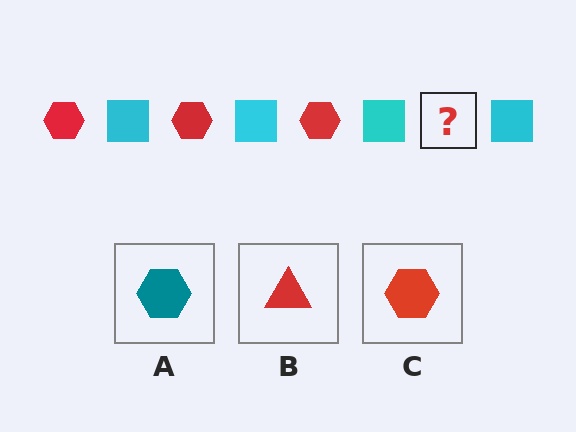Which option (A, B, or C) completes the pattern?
C.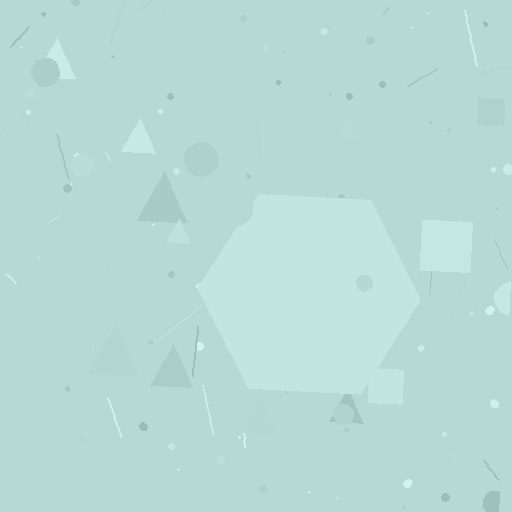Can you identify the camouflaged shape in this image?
The camouflaged shape is a hexagon.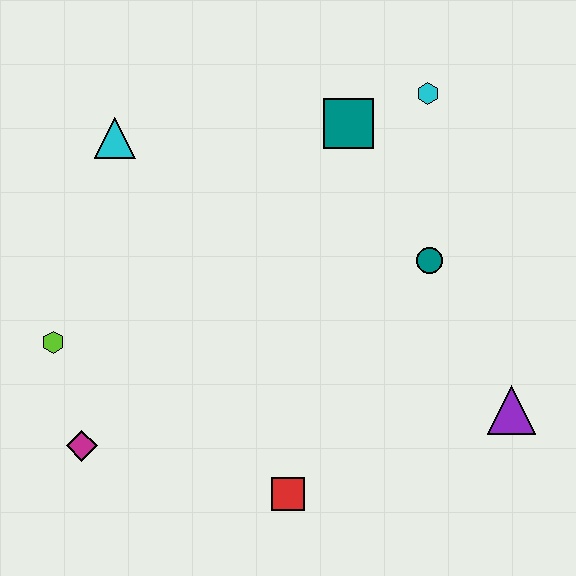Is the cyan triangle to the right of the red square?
No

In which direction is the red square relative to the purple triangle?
The red square is to the left of the purple triangle.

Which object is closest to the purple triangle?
The teal circle is closest to the purple triangle.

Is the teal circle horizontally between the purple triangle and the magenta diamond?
Yes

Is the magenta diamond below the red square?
No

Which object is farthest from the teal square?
The magenta diamond is farthest from the teal square.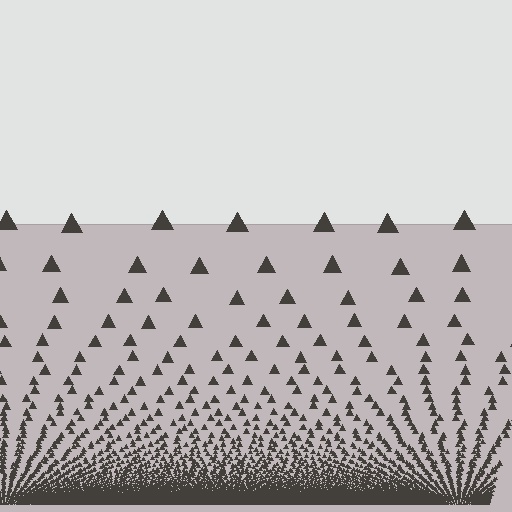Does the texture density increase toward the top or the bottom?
Density increases toward the bottom.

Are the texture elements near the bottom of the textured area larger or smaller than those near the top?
Smaller. The gradient is inverted — elements near the bottom are smaller and denser.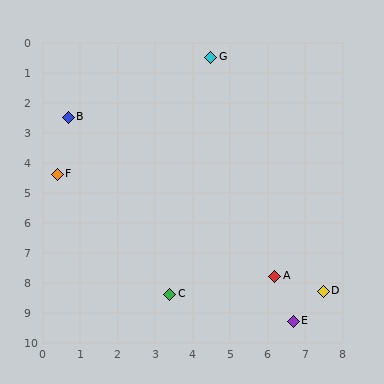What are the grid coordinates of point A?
Point A is at approximately (6.2, 7.8).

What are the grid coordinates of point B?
Point B is at approximately (0.7, 2.5).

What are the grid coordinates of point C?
Point C is at approximately (3.4, 8.4).